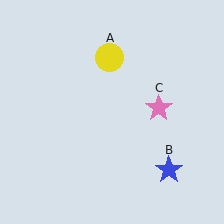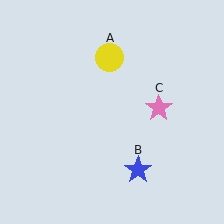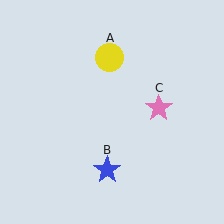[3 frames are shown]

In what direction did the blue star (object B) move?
The blue star (object B) moved left.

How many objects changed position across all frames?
1 object changed position: blue star (object B).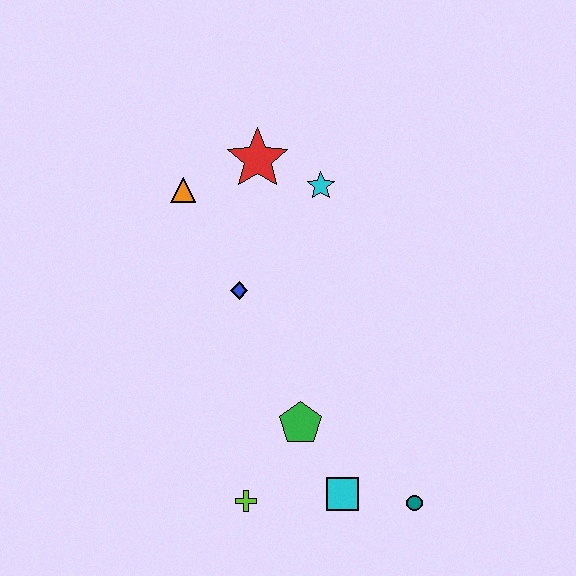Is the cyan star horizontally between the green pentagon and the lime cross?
No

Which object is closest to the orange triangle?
The red star is closest to the orange triangle.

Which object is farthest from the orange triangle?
The teal circle is farthest from the orange triangle.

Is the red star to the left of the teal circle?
Yes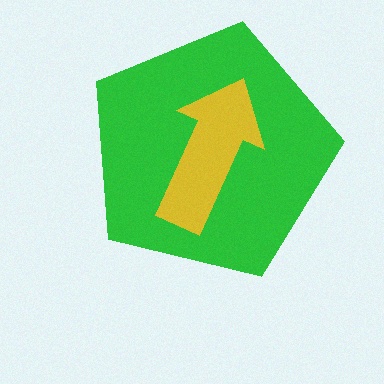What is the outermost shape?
The green pentagon.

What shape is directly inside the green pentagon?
The yellow arrow.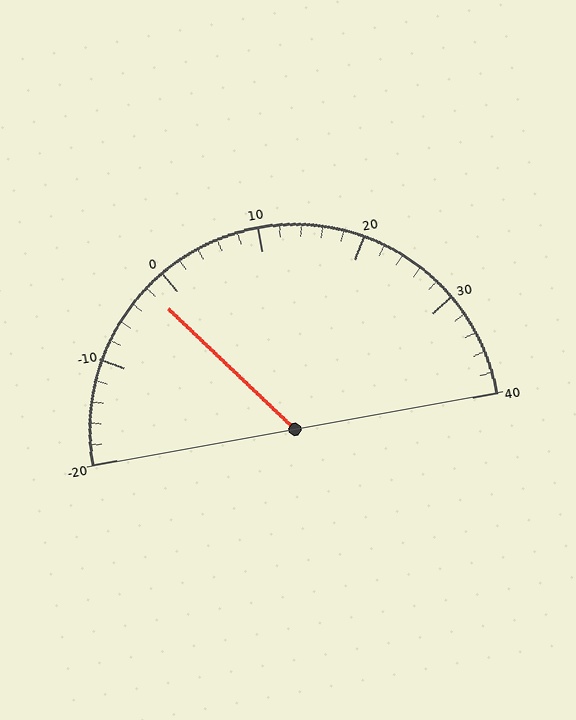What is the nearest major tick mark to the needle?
The nearest major tick mark is 0.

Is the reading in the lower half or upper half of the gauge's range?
The reading is in the lower half of the range (-20 to 40).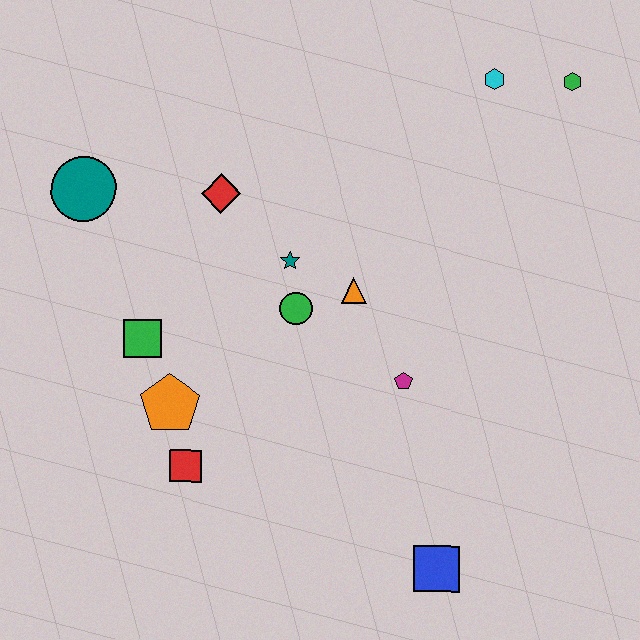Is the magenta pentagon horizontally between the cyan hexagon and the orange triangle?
Yes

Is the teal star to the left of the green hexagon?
Yes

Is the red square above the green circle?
No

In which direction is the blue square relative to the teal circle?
The blue square is below the teal circle.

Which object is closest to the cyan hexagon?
The green hexagon is closest to the cyan hexagon.